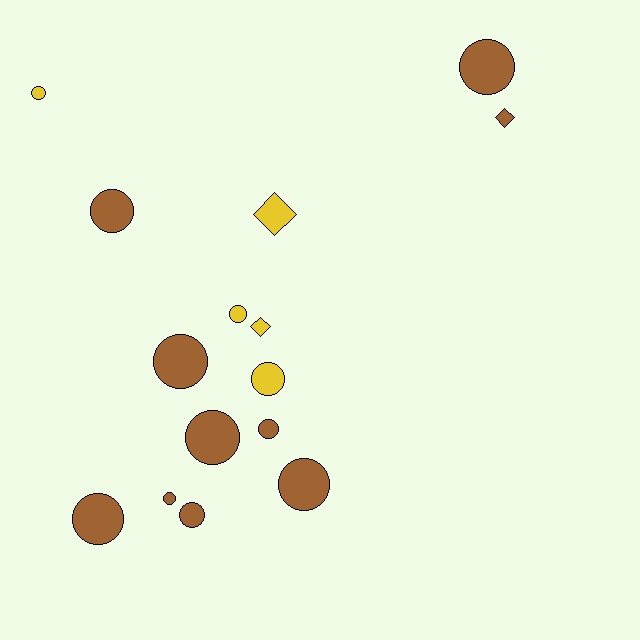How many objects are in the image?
There are 15 objects.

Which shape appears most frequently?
Circle, with 12 objects.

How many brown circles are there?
There are 9 brown circles.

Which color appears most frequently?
Brown, with 10 objects.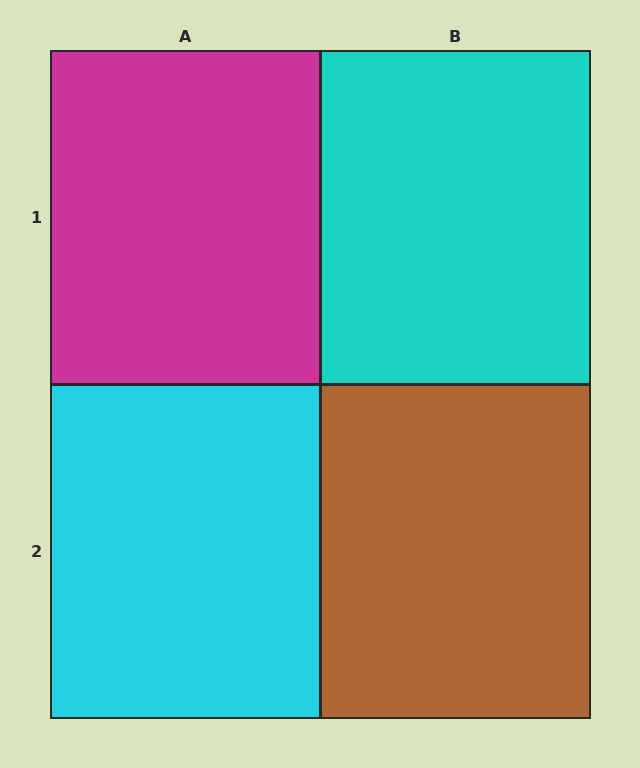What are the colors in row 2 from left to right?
Cyan, brown.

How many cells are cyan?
2 cells are cyan.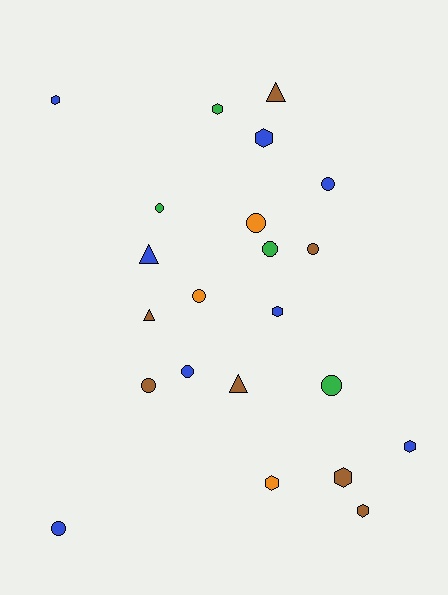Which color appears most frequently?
Blue, with 8 objects.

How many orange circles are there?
There are 2 orange circles.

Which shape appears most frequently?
Circle, with 10 objects.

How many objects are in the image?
There are 22 objects.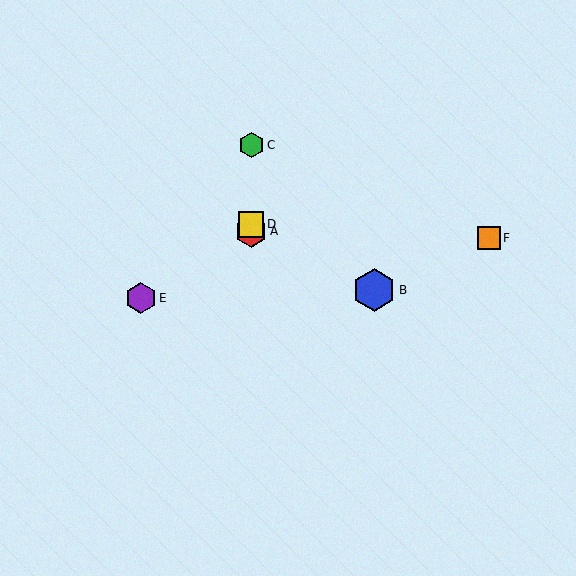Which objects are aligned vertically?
Objects A, C, D are aligned vertically.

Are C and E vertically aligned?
No, C is at x≈251 and E is at x≈141.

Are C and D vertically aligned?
Yes, both are at x≈251.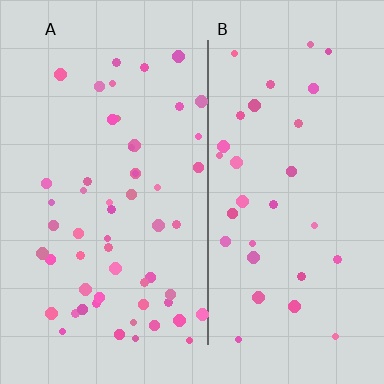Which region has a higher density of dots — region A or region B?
A (the left).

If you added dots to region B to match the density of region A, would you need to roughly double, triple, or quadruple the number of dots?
Approximately double.